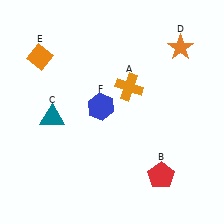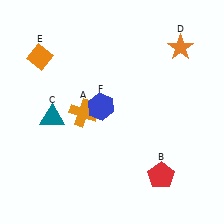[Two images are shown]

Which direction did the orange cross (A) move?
The orange cross (A) moved left.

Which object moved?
The orange cross (A) moved left.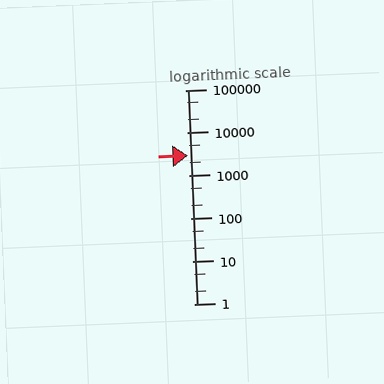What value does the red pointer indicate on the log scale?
The pointer indicates approximately 2900.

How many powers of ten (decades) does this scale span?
The scale spans 5 decades, from 1 to 100000.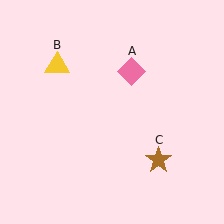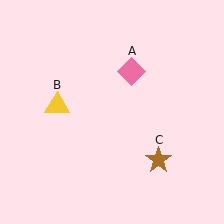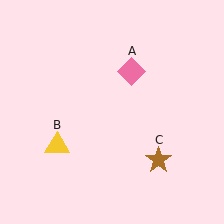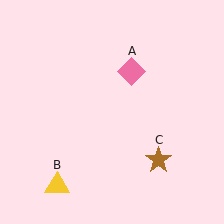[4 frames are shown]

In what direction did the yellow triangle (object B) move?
The yellow triangle (object B) moved down.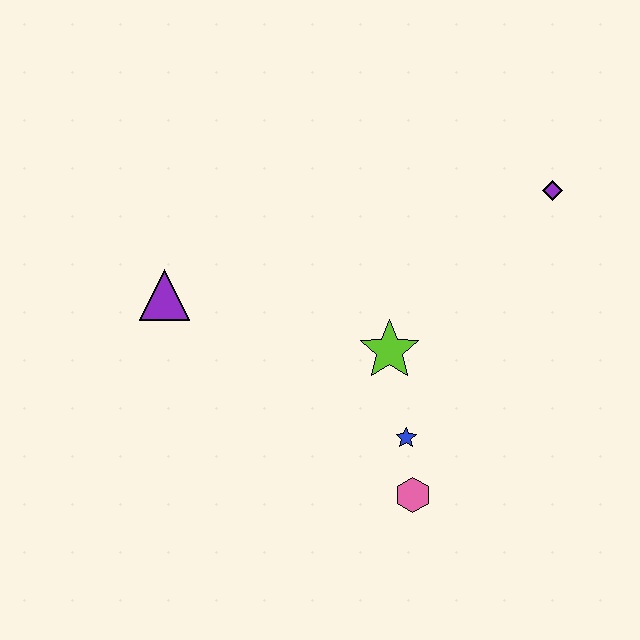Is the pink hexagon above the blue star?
No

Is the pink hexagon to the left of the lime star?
No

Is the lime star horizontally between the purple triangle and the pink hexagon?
Yes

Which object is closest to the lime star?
The blue star is closest to the lime star.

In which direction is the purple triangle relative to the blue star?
The purple triangle is to the left of the blue star.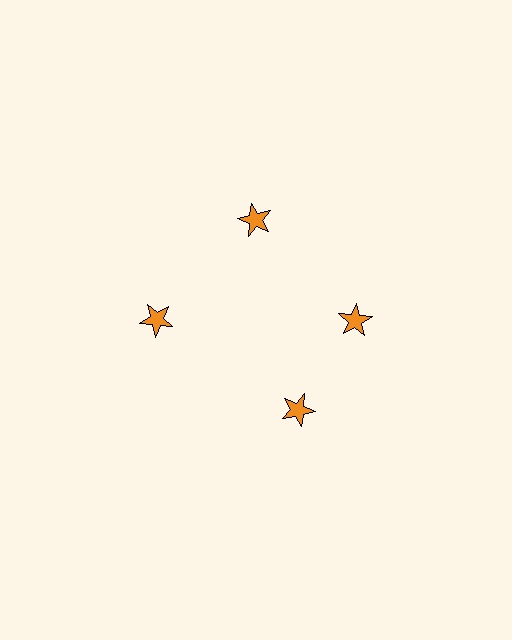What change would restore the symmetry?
The symmetry would be restored by rotating it back into even spacing with its neighbors so that all 4 stars sit at equal angles and equal distance from the center.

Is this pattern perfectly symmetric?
No. The 4 orange stars are arranged in a ring, but one element near the 6 o'clock position is rotated out of alignment along the ring, breaking the 4-fold rotational symmetry.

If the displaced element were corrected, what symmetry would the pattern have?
It would have 4-fold rotational symmetry — the pattern would map onto itself every 90 degrees.